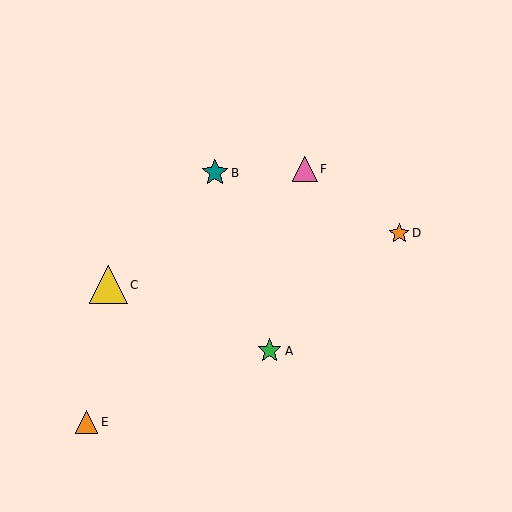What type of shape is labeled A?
Shape A is a green star.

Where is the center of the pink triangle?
The center of the pink triangle is at (305, 169).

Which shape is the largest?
The yellow triangle (labeled C) is the largest.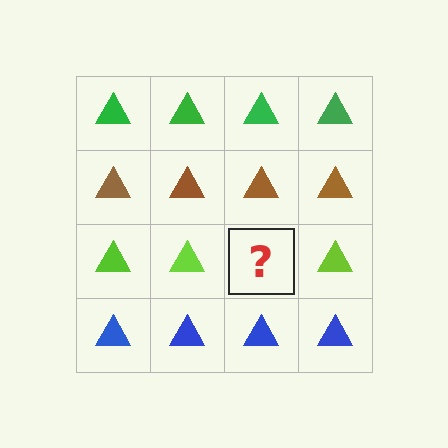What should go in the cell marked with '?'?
The missing cell should contain a lime triangle.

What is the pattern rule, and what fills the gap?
The rule is that each row has a consistent color. The gap should be filled with a lime triangle.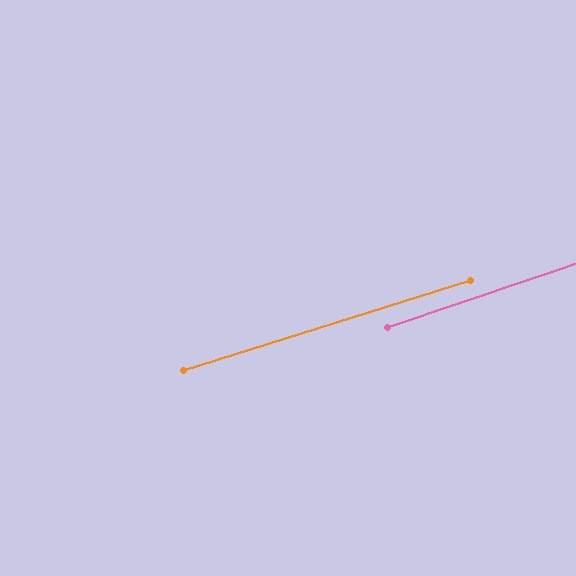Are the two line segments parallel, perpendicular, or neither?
Parallel — their directions differ by only 1.1°.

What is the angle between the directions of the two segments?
Approximately 1 degree.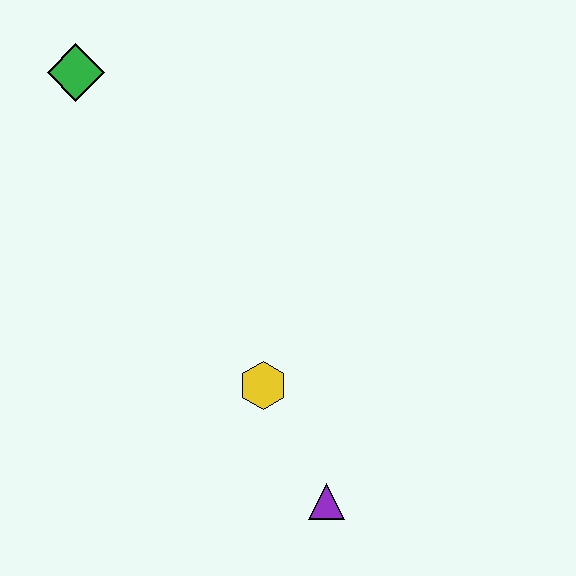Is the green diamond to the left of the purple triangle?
Yes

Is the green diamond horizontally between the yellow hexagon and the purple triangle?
No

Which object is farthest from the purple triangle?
The green diamond is farthest from the purple triangle.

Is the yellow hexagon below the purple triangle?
No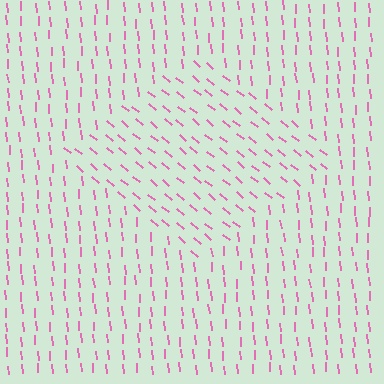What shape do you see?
I see a diamond.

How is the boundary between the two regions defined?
The boundary is defined purely by a change in line orientation (approximately 45 degrees difference). All lines are the same color and thickness.